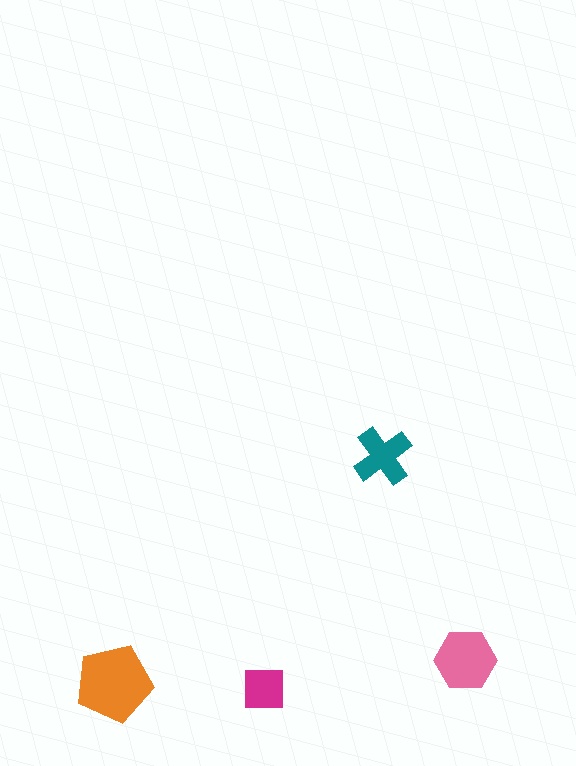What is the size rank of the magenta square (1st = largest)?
4th.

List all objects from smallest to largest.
The magenta square, the teal cross, the pink hexagon, the orange pentagon.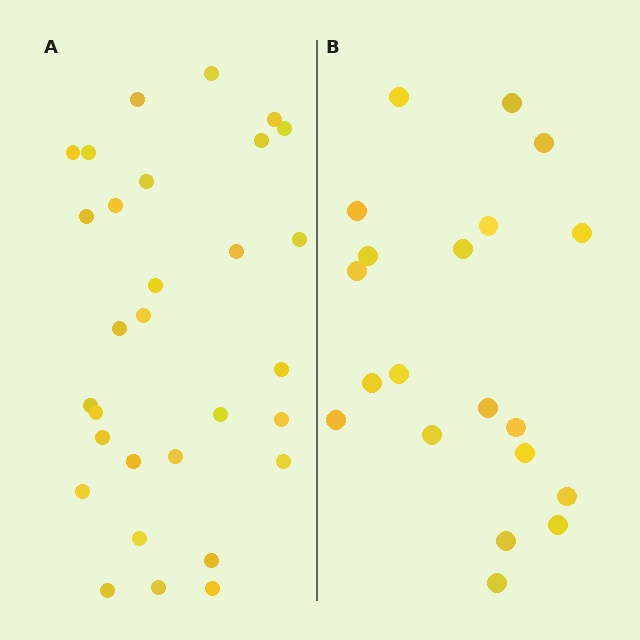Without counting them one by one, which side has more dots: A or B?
Region A (the left region) has more dots.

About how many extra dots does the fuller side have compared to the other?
Region A has roughly 10 or so more dots than region B.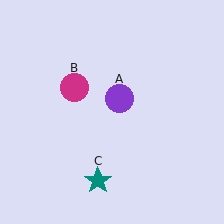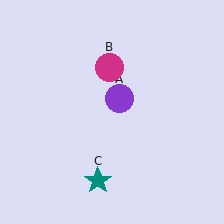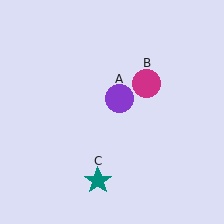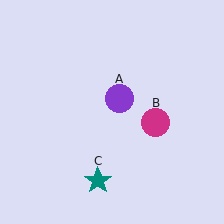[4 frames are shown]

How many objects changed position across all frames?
1 object changed position: magenta circle (object B).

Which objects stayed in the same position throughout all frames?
Purple circle (object A) and teal star (object C) remained stationary.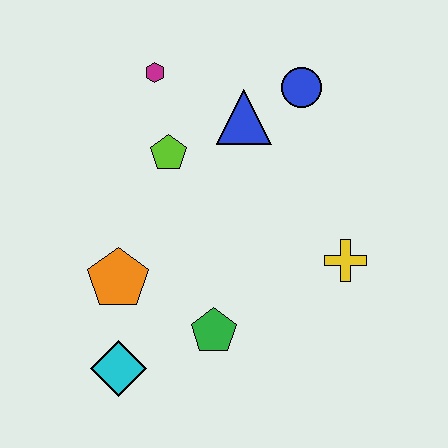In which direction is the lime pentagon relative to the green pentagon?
The lime pentagon is above the green pentagon.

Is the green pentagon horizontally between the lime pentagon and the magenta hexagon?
No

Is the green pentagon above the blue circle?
No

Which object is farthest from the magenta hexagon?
The cyan diamond is farthest from the magenta hexagon.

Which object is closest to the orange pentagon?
The cyan diamond is closest to the orange pentagon.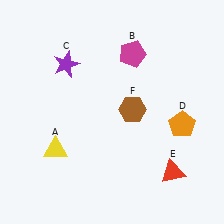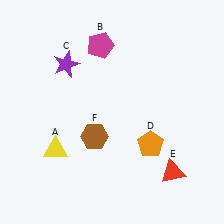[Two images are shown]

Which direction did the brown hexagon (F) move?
The brown hexagon (F) moved left.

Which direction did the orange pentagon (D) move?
The orange pentagon (D) moved left.